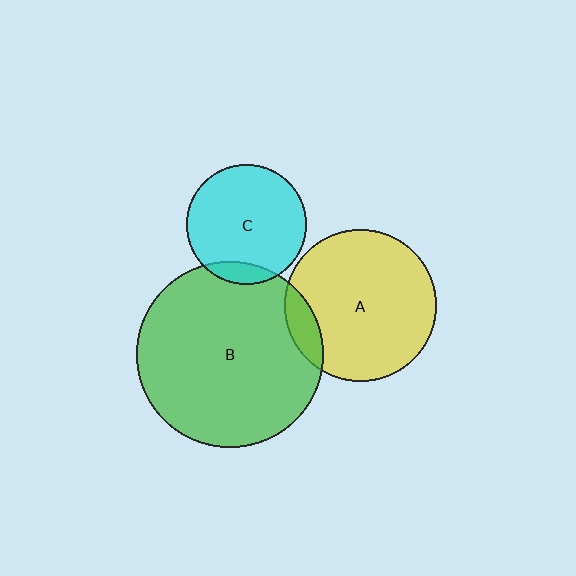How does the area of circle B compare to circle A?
Approximately 1.5 times.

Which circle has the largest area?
Circle B (green).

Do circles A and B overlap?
Yes.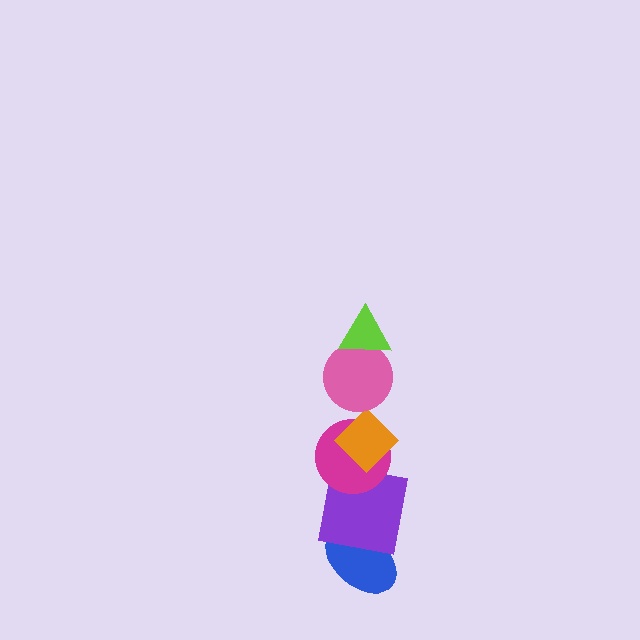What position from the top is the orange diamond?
The orange diamond is 3rd from the top.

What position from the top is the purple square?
The purple square is 5th from the top.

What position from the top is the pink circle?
The pink circle is 2nd from the top.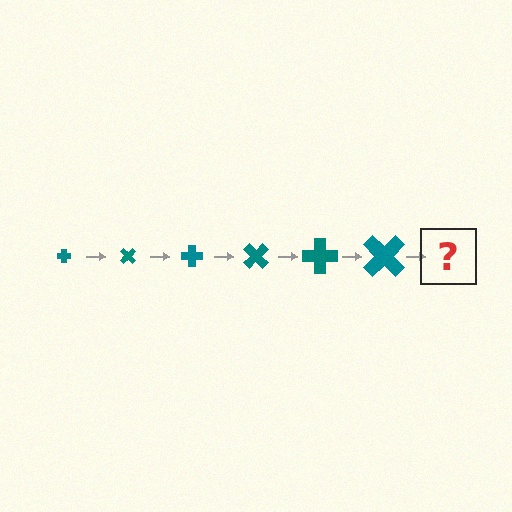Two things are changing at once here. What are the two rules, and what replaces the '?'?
The two rules are that the cross grows larger each step and it rotates 45 degrees each step. The '?' should be a cross, larger than the previous one and rotated 270 degrees from the start.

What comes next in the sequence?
The next element should be a cross, larger than the previous one and rotated 270 degrees from the start.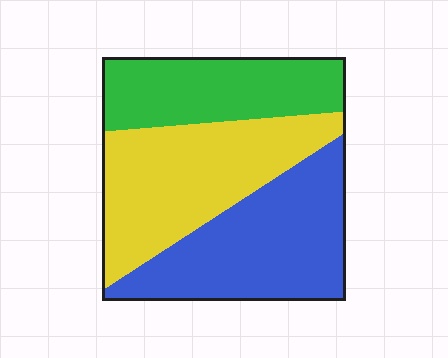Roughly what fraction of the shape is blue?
Blue takes up about three eighths (3/8) of the shape.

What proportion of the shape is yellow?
Yellow takes up about three eighths (3/8) of the shape.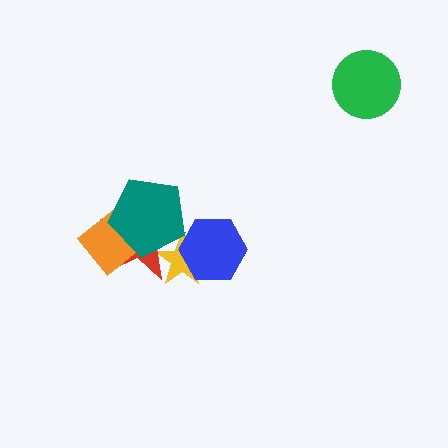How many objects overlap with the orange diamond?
2 objects overlap with the orange diamond.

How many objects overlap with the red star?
3 objects overlap with the red star.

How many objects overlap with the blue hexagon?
1 object overlaps with the blue hexagon.